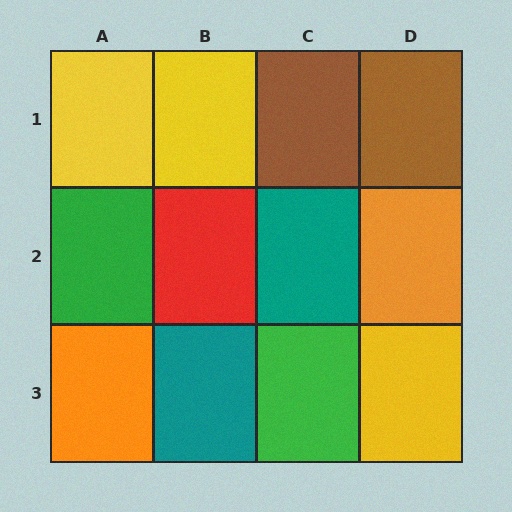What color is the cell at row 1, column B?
Yellow.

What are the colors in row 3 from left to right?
Orange, teal, green, yellow.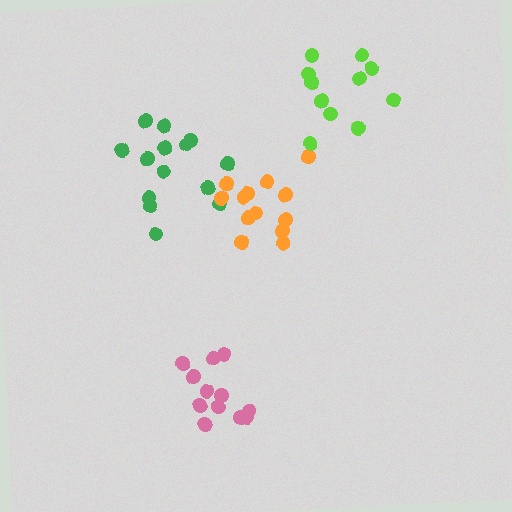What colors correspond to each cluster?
The clusters are colored: green, orange, pink, lime.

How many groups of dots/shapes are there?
There are 4 groups.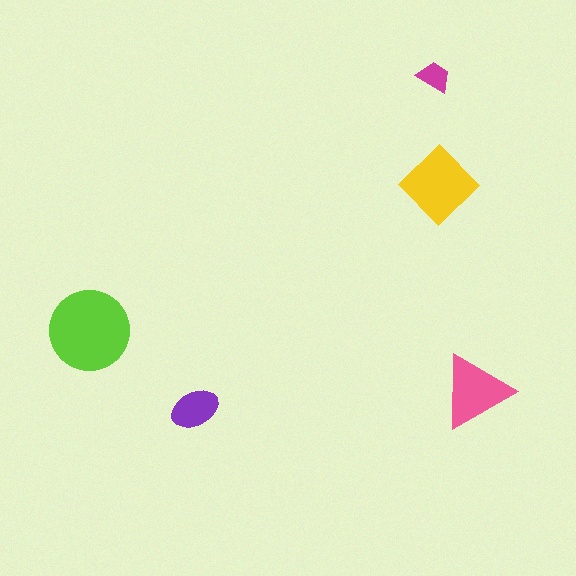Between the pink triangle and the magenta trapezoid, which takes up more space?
The pink triangle.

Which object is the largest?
The lime circle.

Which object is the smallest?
The magenta trapezoid.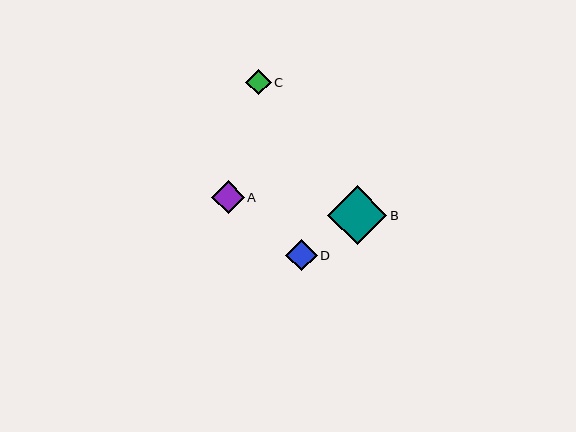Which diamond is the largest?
Diamond B is the largest with a size of approximately 59 pixels.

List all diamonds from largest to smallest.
From largest to smallest: B, A, D, C.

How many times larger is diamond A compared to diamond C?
Diamond A is approximately 1.3 times the size of diamond C.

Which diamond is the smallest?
Diamond C is the smallest with a size of approximately 25 pixels.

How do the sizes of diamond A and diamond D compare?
Diamond A and diamond D are approximately the same size.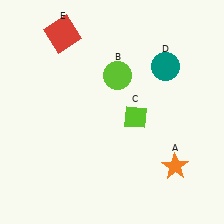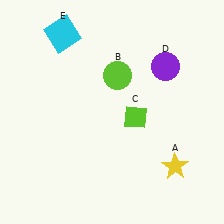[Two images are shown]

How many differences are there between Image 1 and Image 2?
There are 3 differences between the two images.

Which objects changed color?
A changed from orange to yellow. D changed from teal to purple. E changed from red to cyan.